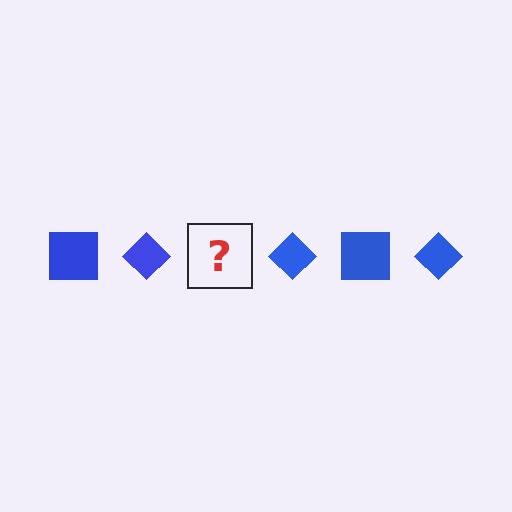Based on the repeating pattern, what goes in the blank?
The blank should be a blue square.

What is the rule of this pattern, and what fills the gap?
The rule is that the pattern cycles through square, diamond shapes in blue. The gap should be filled with a blue square.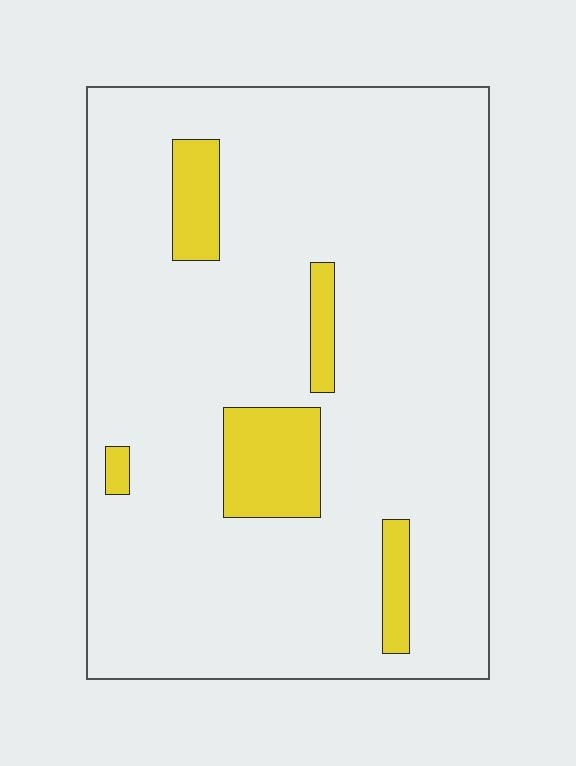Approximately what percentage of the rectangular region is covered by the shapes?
Approximately 10%.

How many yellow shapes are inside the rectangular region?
5.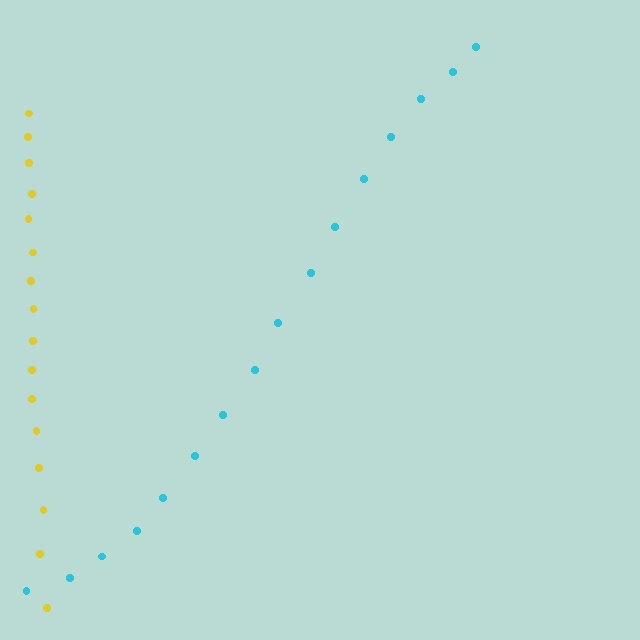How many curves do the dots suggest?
There are 2 distinct paths.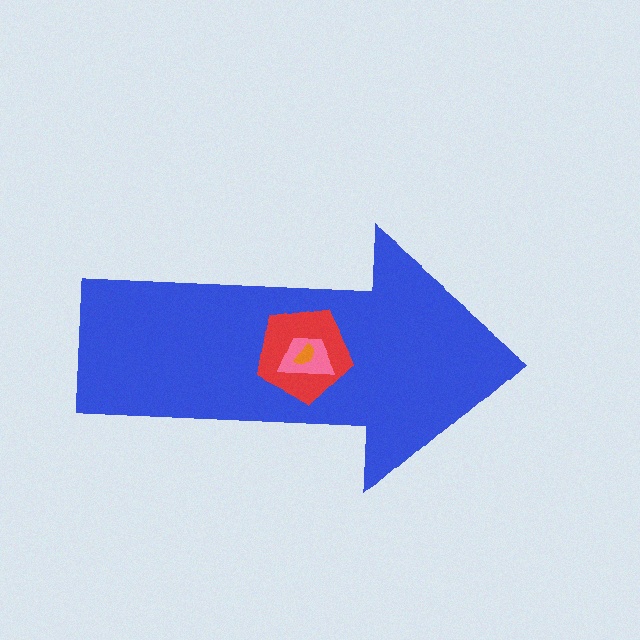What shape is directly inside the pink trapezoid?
The orange semicircle.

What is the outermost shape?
The blue arrow.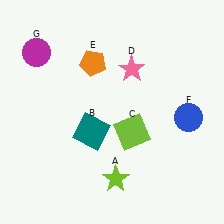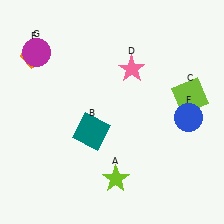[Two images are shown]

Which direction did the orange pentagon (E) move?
The orange pentagon (E) moved left.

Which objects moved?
The objects that moved are: the lime square (C), the orange pentagon (E).